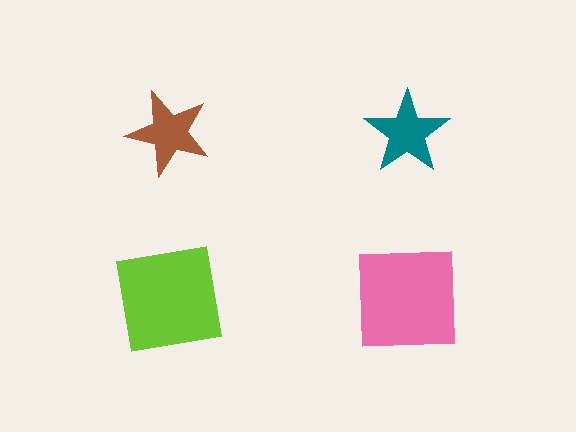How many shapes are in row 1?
2 shapes.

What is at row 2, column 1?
A lime square.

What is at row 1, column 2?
A teal star.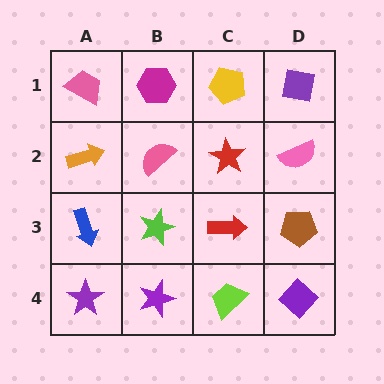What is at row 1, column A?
A pink trapezoid.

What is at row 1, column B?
A magenta hexagon.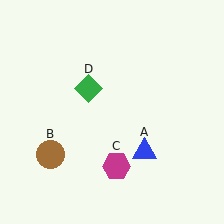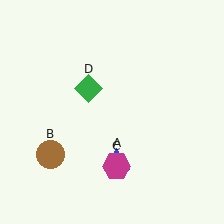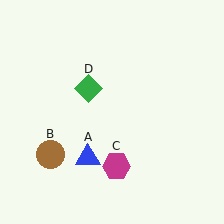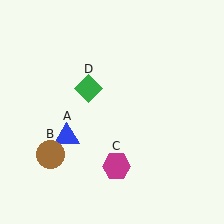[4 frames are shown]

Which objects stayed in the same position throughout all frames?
Brown circle (object B) and magenta hexagon (object C) and green diamond (object D) remained stationary.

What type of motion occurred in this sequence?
The blue triangle (object A) rotated clockwise around the center of the scene.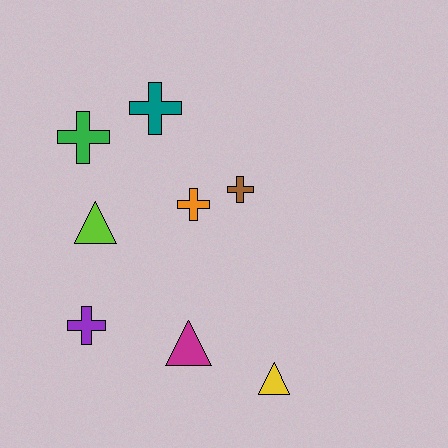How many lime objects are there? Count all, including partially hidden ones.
There is 1 lime object.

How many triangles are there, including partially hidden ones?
There are 3 triangles.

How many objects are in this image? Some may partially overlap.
There are 8 objects.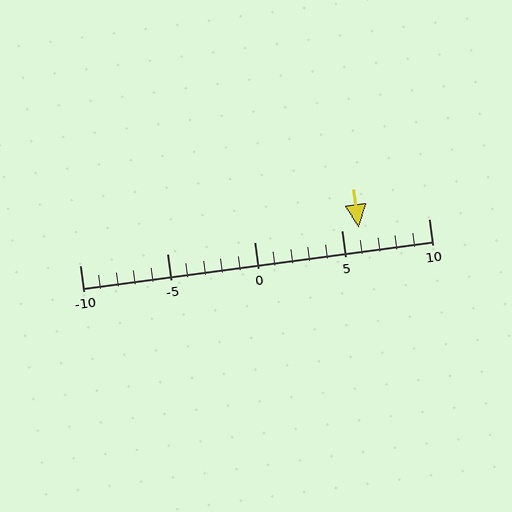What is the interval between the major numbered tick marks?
The major tick marks are spaced 5 units apart.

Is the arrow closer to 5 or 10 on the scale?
The arrow is closer to 5.